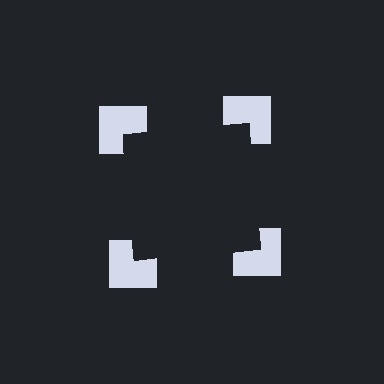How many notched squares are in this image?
There are 4 — one at each vertex of the illusory square.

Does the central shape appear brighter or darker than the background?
It typically appears slightly darker than the background, even though no actual brightness change is drawn.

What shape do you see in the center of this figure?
An illusory square — its edges are inferred from the aligned wedge cuts in the notched squares, not physically drawn.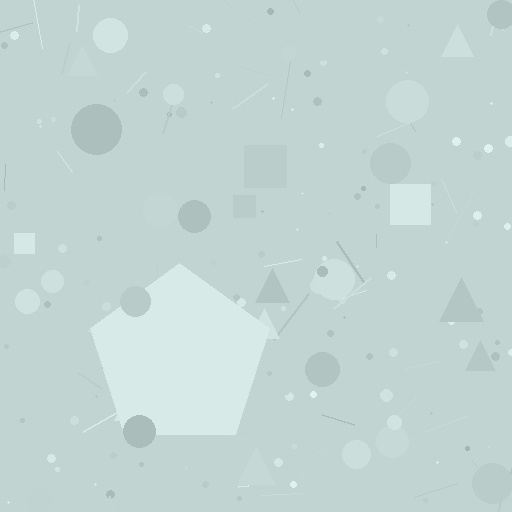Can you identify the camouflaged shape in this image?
The camouflaged shape is a pentagon.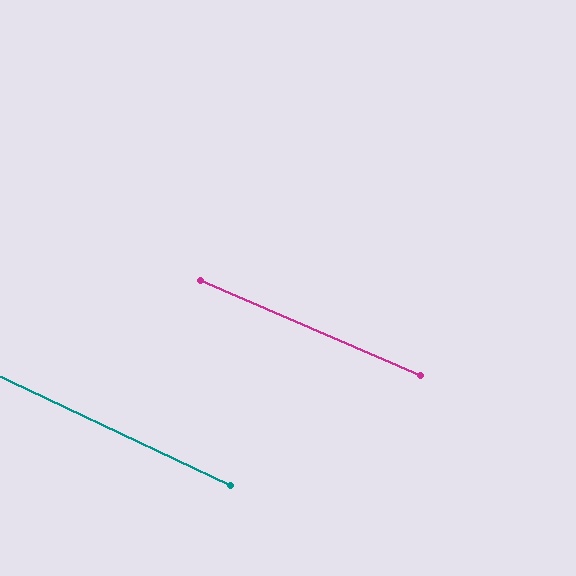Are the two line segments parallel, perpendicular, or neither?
Parallel — their directions differ by only 1.9°.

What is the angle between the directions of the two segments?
Approximately 2 degrees.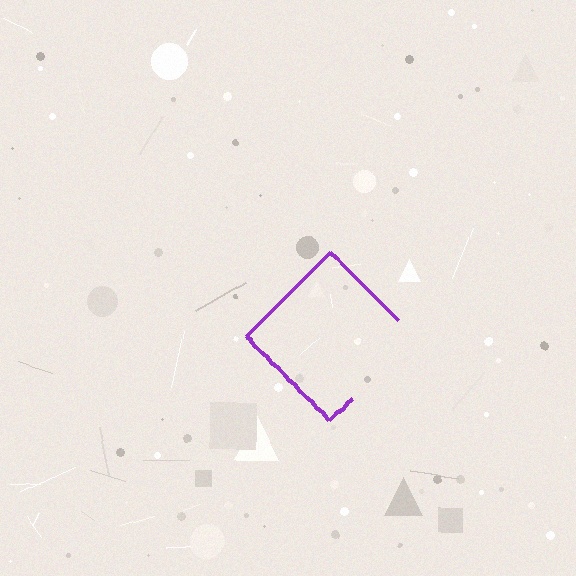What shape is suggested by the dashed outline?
The dashed outline suggests a diamond.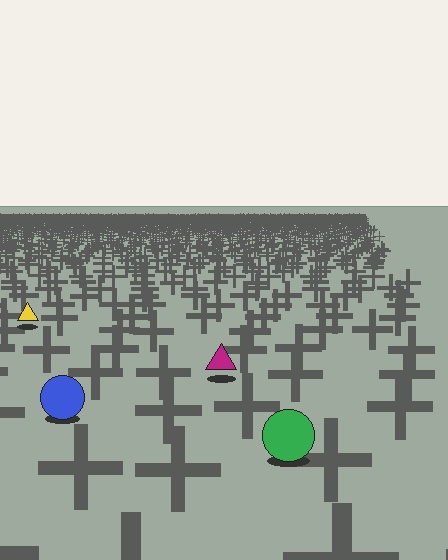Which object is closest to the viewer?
The green circle is closest. The texture marks near it are larger and more spread out.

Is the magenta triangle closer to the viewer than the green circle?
No. The green circle is closer — you can tell from the texture gradient: the ground texture is coarser near it.